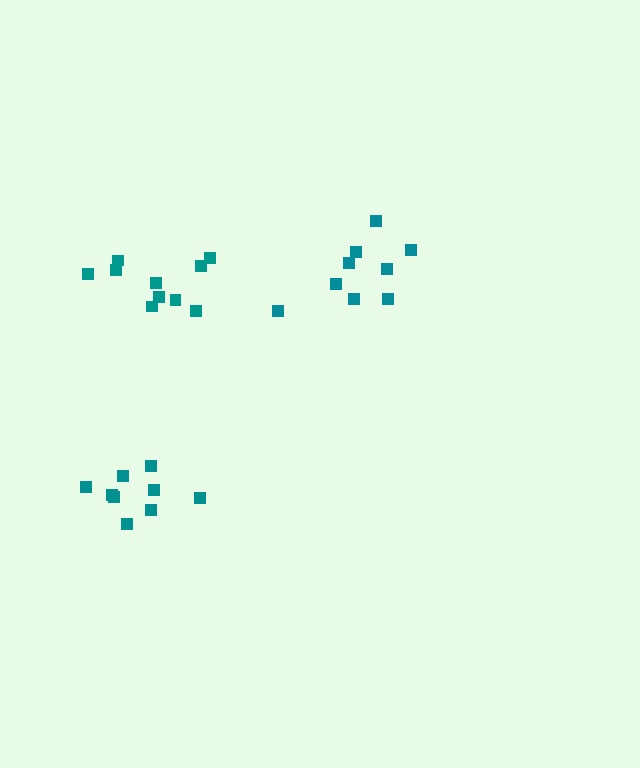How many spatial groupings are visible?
There are 3 spatial groupings.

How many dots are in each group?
Group 1: 10 dots, Group 2: 9 dots, Group 3: 9 dots (28 total).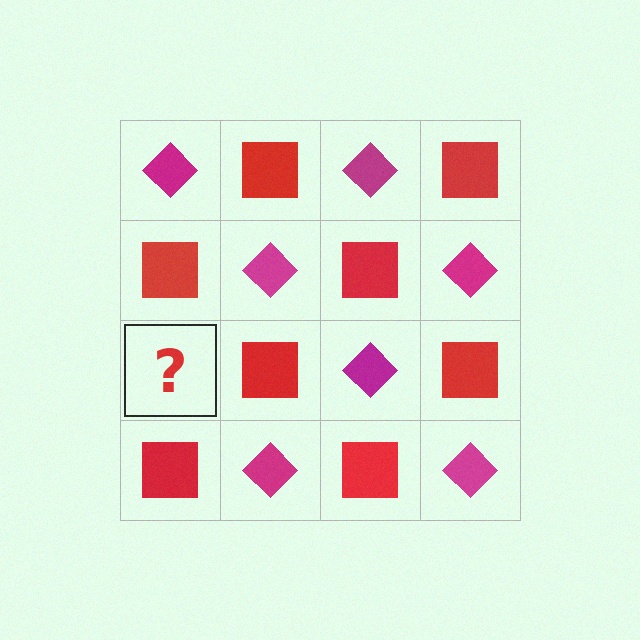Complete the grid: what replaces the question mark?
The question mark should be replaced with a magenta diamond.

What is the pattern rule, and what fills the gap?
The rule is that it alternates magenta diamond and red square in a checkerboard pattern. The gap should be filled with a magenta diamond.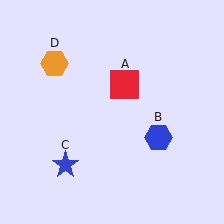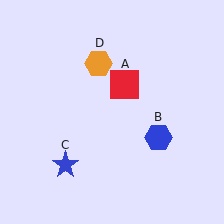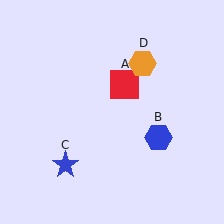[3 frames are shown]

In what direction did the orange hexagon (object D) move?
The orange hexagon (object D) moved right.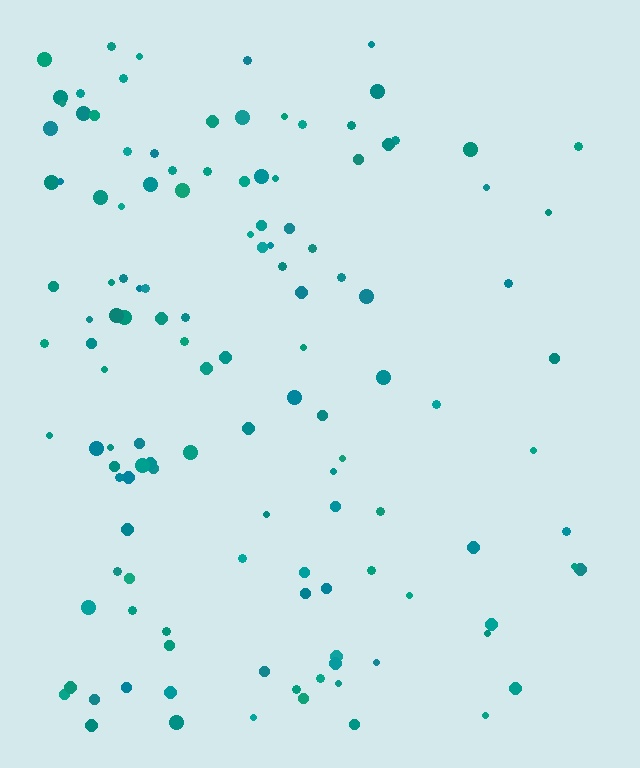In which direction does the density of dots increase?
From right to left, with the left side densest.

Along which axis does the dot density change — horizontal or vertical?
Horizontal.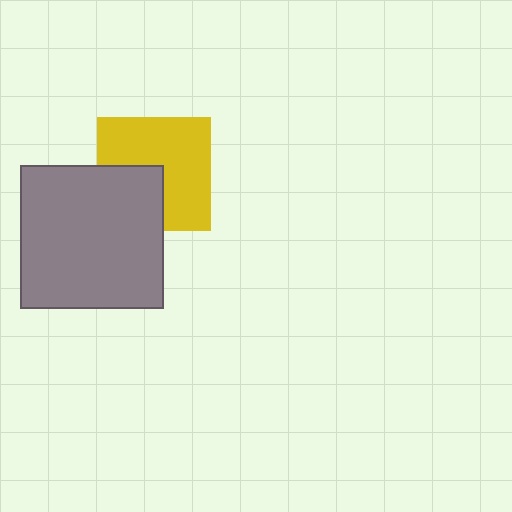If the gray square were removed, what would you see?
You would see the complete yellow square.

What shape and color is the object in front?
The object in front is a gray square.